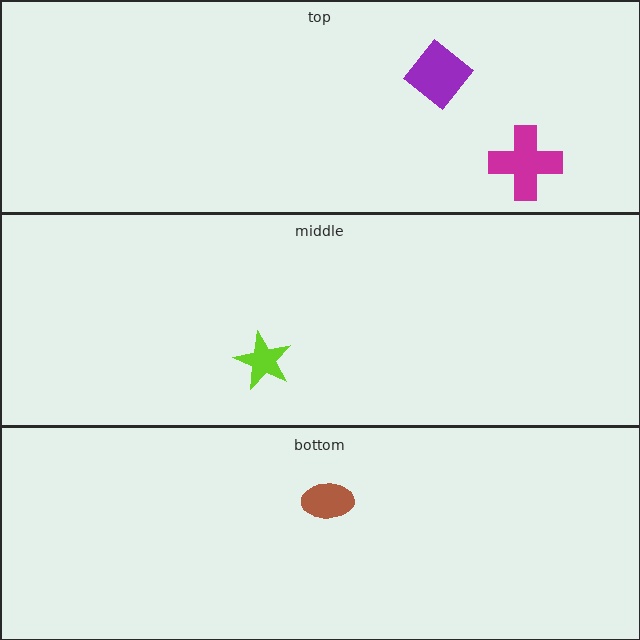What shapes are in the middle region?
The lime star.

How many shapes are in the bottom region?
1.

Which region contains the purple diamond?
The top region.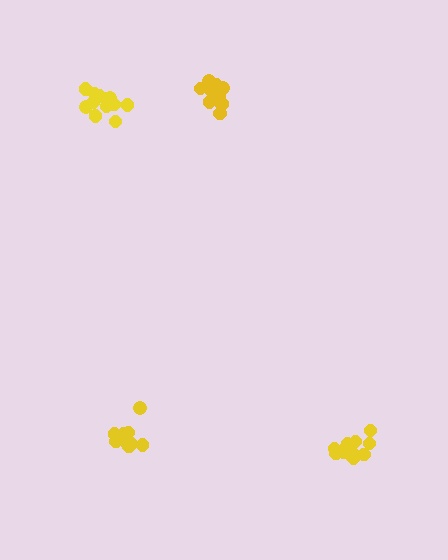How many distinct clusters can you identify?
There are 4 distinct clusters.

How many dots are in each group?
Group 1: 13 dots, Group 2: 10 dots, Group 3: 10 dots, Group 4: 12 dots (45 total).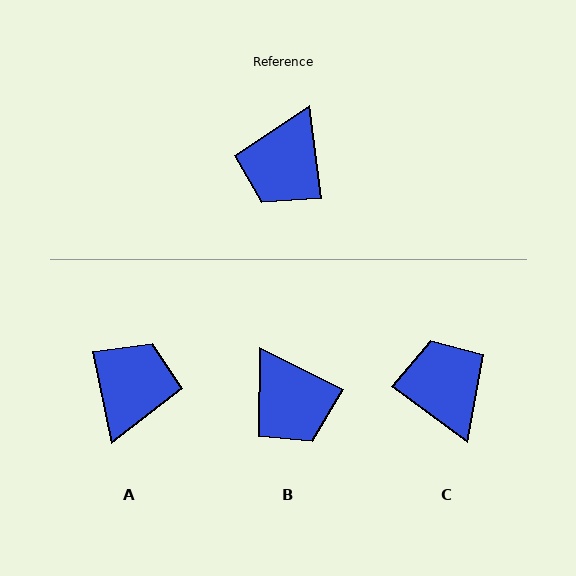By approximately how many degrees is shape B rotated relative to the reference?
Approximately 56 degrees counter-clockwise.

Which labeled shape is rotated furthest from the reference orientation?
A, about 175 degrees away.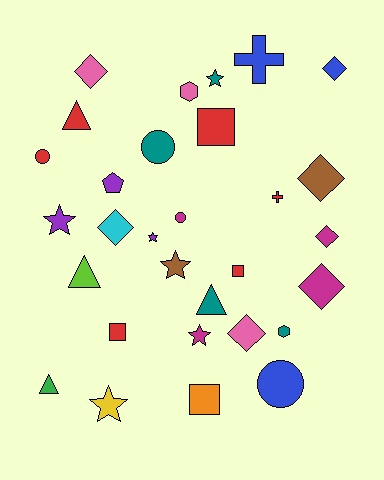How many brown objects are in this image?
There are 2 brown objects.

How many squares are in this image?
There are 4 squares.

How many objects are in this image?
There are 30 objects.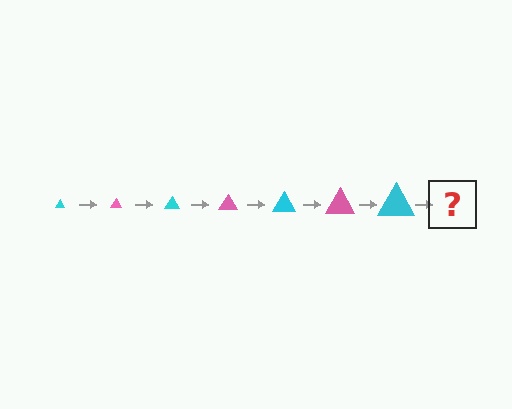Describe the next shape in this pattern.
It should be a pink triangle, larger than the previous one.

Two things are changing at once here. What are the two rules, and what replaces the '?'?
The two rules are that the triangle grows larger each step and the color cycles through cyan and pink. The '?' should be a pink triangle, larger than the previous one.